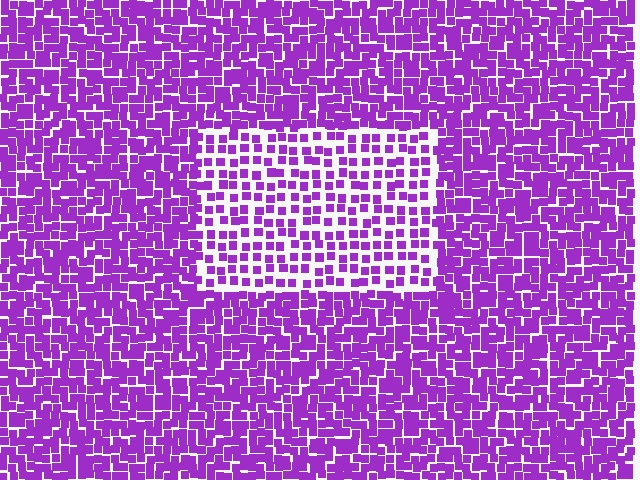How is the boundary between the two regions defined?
The boundary is defined by a change in element density (approximately 2.0x ratio). All elements are the same color, size, and shape.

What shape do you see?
I see a rectangle.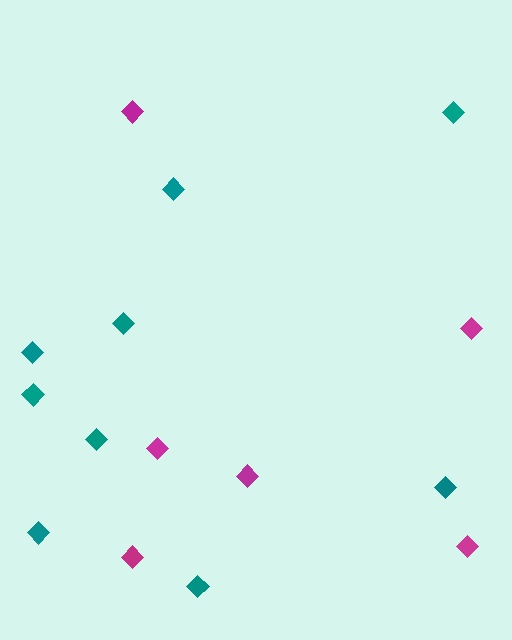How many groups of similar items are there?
There are 2 groups: one group of teal diamonds (9) and one group of magenta diamonds (6).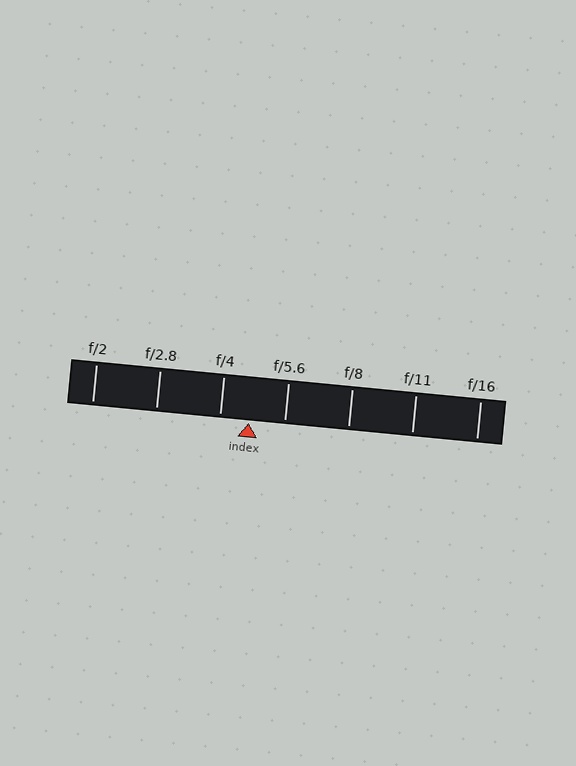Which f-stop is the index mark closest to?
The index mark is closest to f/4.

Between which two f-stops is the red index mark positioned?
The index mark is between f/4 and f/5.6.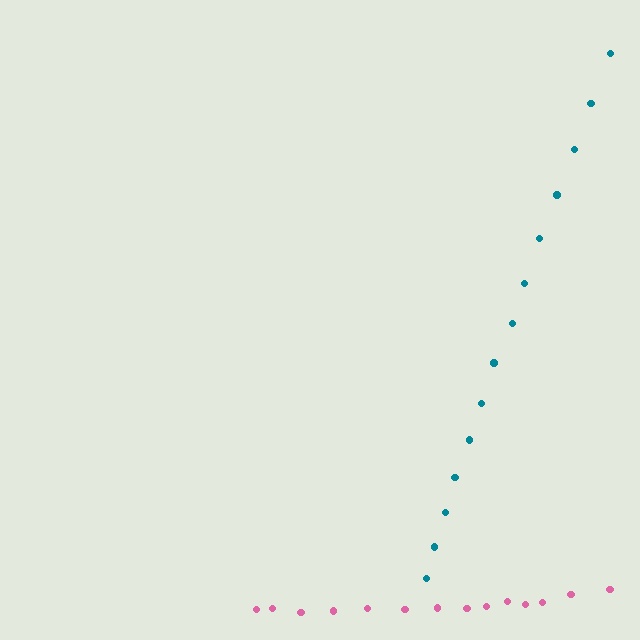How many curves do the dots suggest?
There are 2 distinct paths.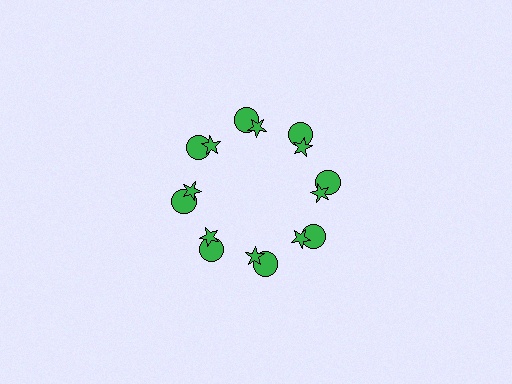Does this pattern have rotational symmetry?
Yes, this pattern has 8-fold rotational symmetry. It looks the same after rotating 45 degrees around the center.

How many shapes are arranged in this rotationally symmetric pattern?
There are 16 shapes, arranged in 8 groups of 2.